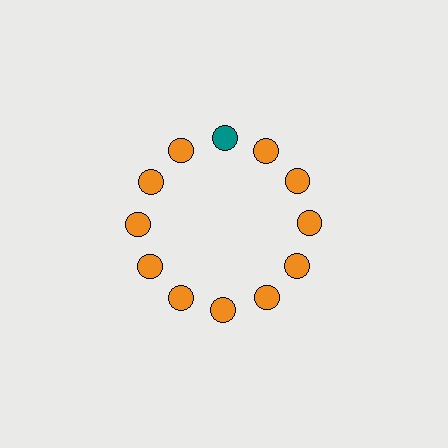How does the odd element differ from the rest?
It has a different color: teal instead of orange.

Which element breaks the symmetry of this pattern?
The teal circle at roughly the 12 o'clock position breaks the symmetry. All other shapes are orange circles.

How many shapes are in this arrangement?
There are 12 shapes arranged in a ring pattern.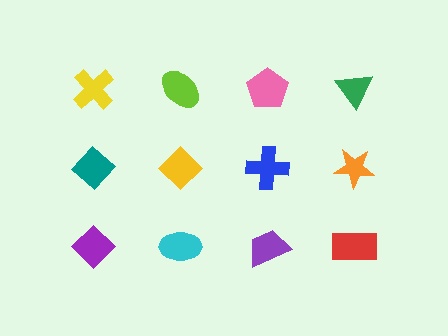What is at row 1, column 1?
A yellow cross.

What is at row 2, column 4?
An orange star.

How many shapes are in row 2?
4 shapes.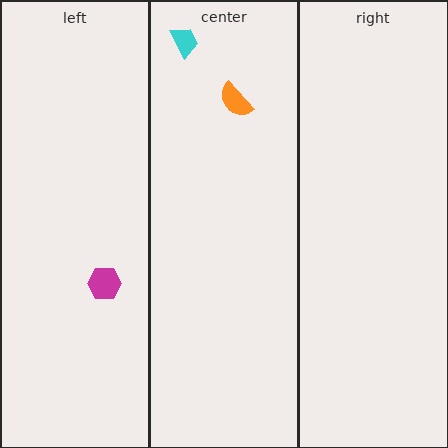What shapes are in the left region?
The magenta hexagon.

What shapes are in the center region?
The orange semicircle, the cyan trapezoid.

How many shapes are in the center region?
2.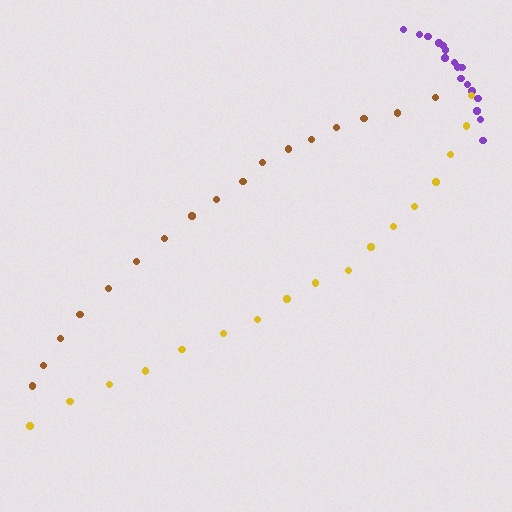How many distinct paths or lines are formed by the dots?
There are 3 distinct paths.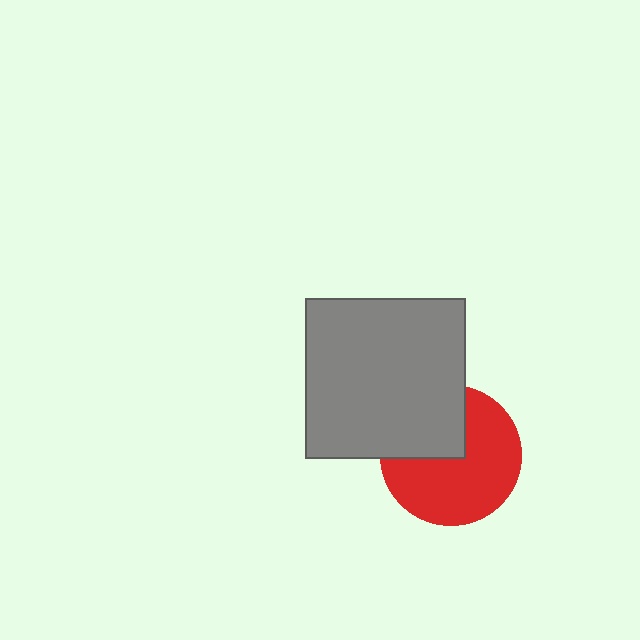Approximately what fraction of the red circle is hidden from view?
Roughly 34% of the red circle is hidden behind the gray square.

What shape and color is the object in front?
The object in front is a gray square.